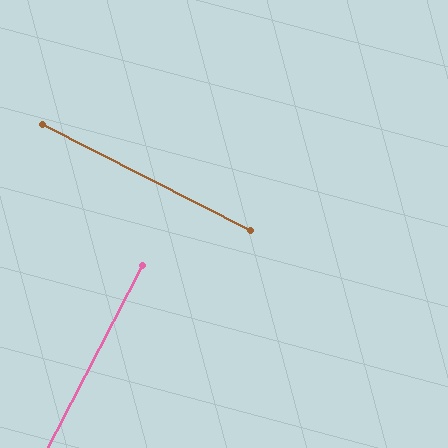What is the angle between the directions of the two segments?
Approximately 90 degrees.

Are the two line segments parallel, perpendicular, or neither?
Perpendicular — they meet at approximately 90°.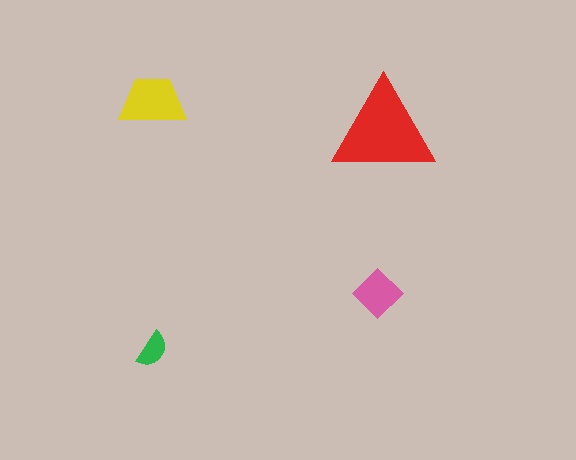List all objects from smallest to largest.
The green semicircle, the pink diamond, the yellow trapezoid, the red triangle.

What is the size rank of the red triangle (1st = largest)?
1st.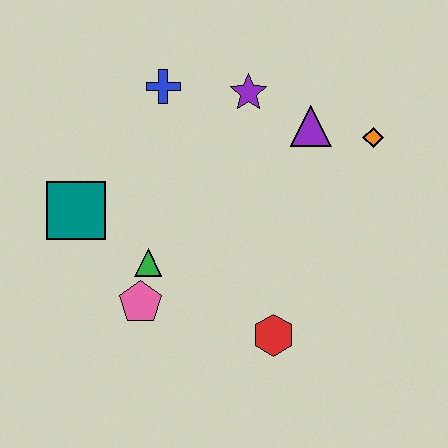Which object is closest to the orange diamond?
The purple triangle is closest to the orange diamond.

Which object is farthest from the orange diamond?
The teal square is farthest from the orange diamond.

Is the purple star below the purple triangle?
No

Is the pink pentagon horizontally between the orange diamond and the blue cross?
No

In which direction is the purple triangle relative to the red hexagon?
The purple triangle is above the red hexagon.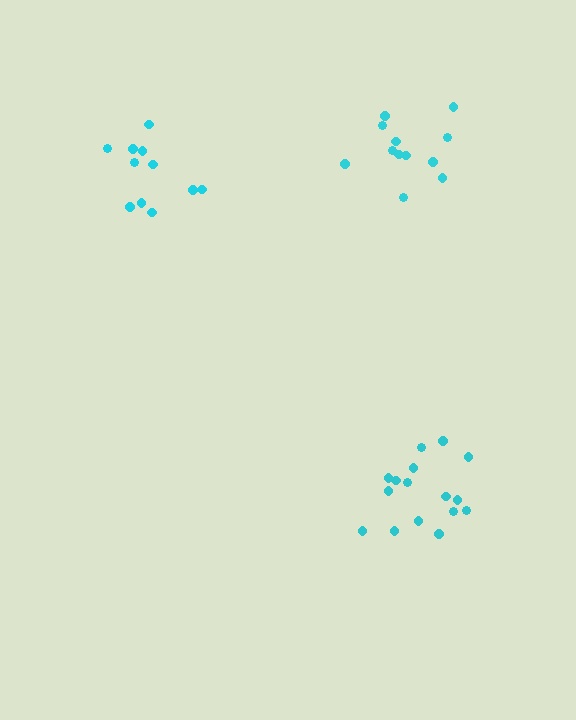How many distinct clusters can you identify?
There are 3 distinct clusters.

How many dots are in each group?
Group 1: 11 dots, Group 2: 12 dots, Group 3: 16 dots (39 total).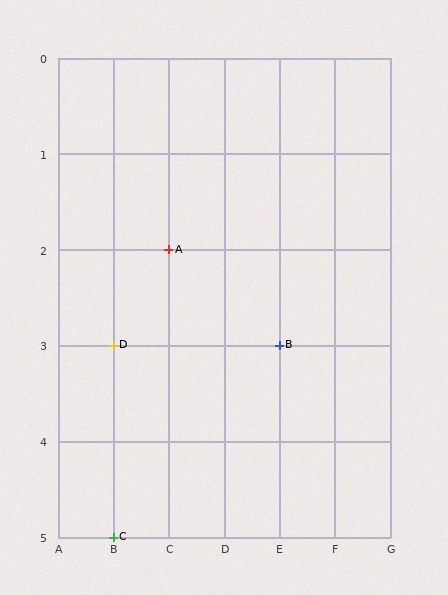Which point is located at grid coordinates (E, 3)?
Point B is at (E, 3).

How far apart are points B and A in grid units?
Points B and A are 2 columns and 1 row apart (about 2.2 grid units diagonally).